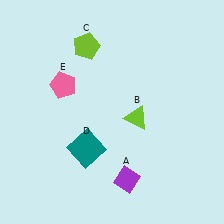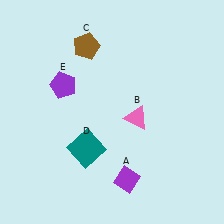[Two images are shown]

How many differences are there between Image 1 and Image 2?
There are 3 differences between the two images.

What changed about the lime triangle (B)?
In Image 1, B is lime. In Image 2, it changed to pink.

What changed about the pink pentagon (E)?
In Image 1, E is pink. In Image 2, it changed to purple.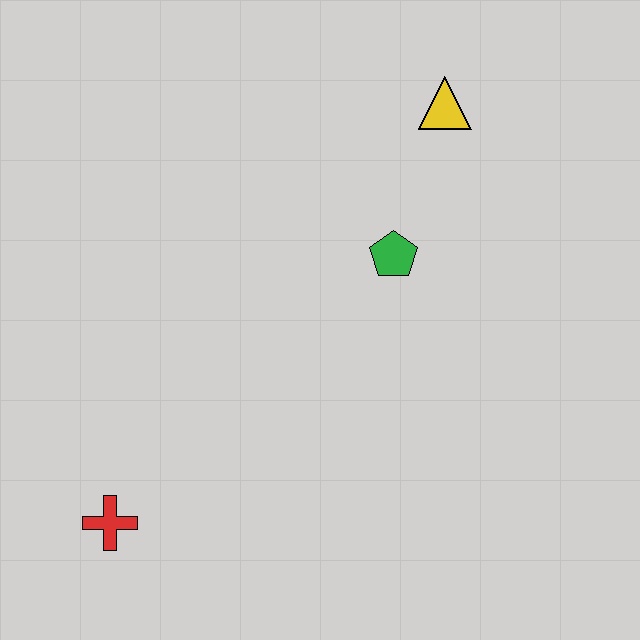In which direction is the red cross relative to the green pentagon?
The red cross is to the left of the green pentagon.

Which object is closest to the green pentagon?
The yellow triangle is closest to the green pentagon.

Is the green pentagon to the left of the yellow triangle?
Yes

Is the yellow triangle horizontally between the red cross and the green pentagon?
No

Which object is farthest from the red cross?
The yellow triangle is farthest from the red cross.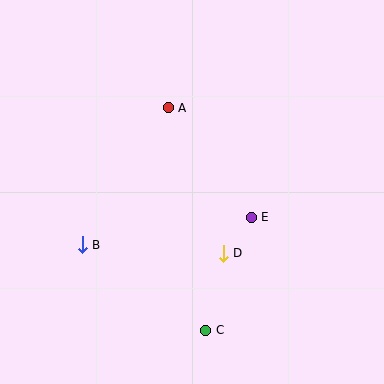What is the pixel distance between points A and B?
The distance between A and B is 162 pixels.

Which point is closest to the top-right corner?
Point A is closest to the top-right corner.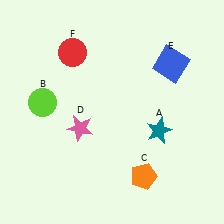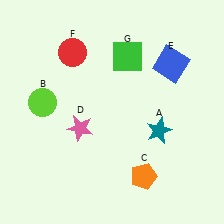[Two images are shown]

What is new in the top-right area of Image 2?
A green square (G) was added in the top-right area of Image 2.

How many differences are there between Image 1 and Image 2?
There is 1 difference between the two images.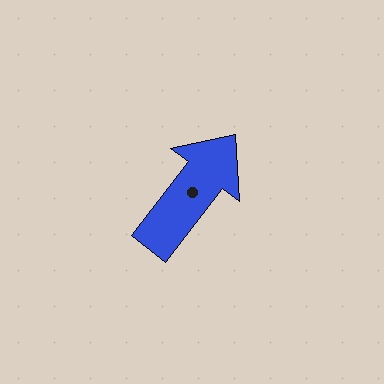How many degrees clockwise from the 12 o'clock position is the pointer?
Approximately 38 degrees.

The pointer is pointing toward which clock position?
Roughly 1 o'clock.